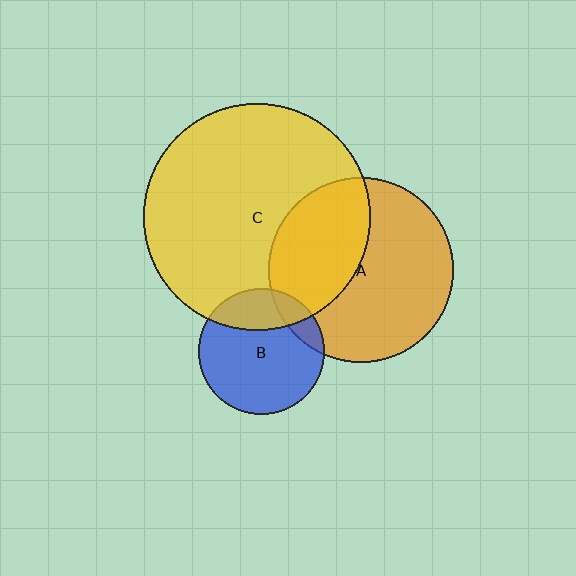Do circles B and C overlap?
Yes.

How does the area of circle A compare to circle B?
Approximately 2.2 times.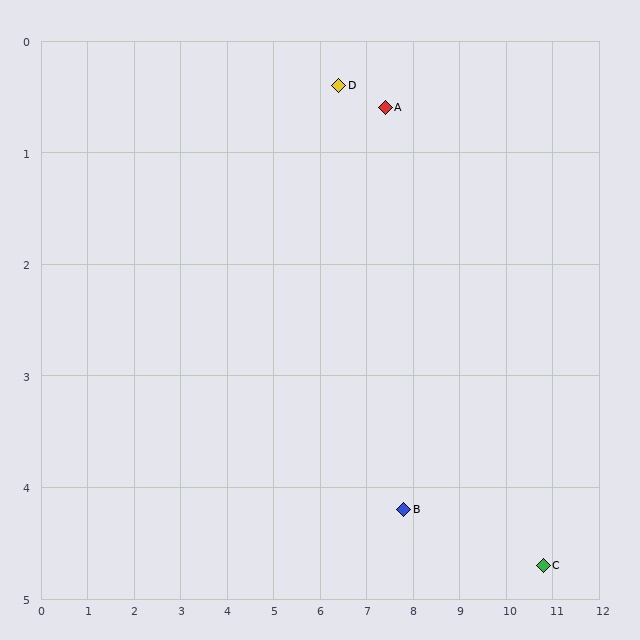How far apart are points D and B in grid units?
Points D and B are about 4.0 grid units apart.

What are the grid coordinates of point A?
Point A is at approximately (7.4, 0.6).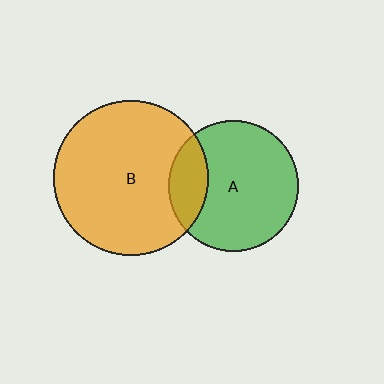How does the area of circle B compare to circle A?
Approximately 1.4 times.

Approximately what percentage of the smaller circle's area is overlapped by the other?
Approximately 20%.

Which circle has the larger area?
Circle B (orange).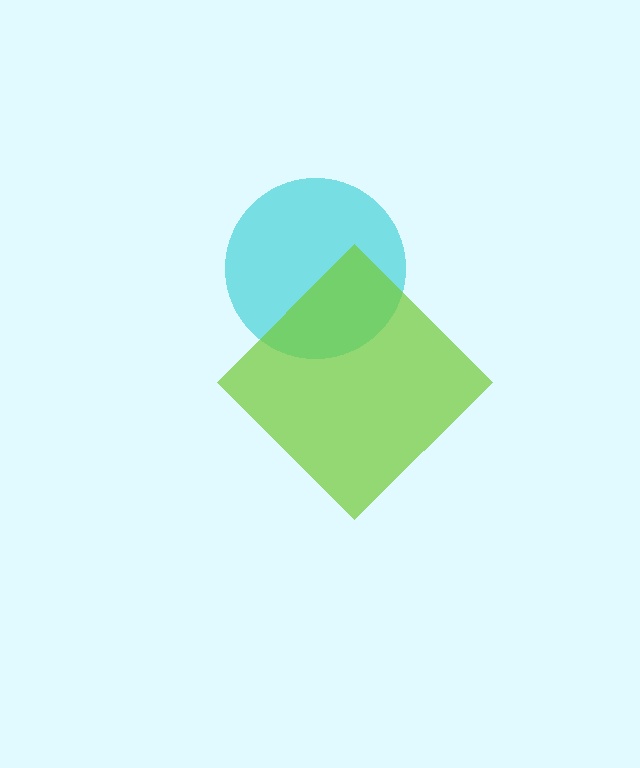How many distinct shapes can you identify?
There are 2 distinct shapes: a cyan circle, a lime diamond.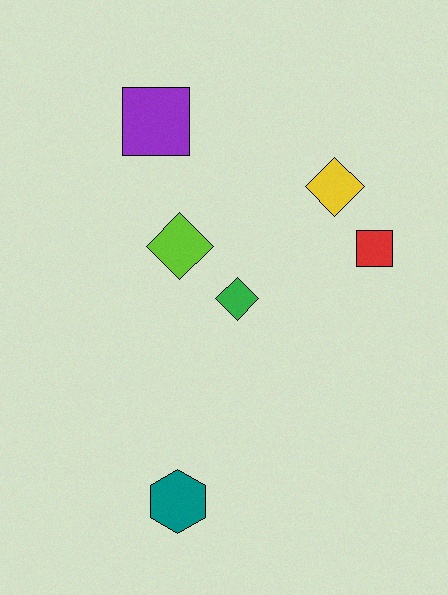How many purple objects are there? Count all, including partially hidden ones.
There is 1 purple object.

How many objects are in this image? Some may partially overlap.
There are 6 objects.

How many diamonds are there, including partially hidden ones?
There are 3 diamonds.